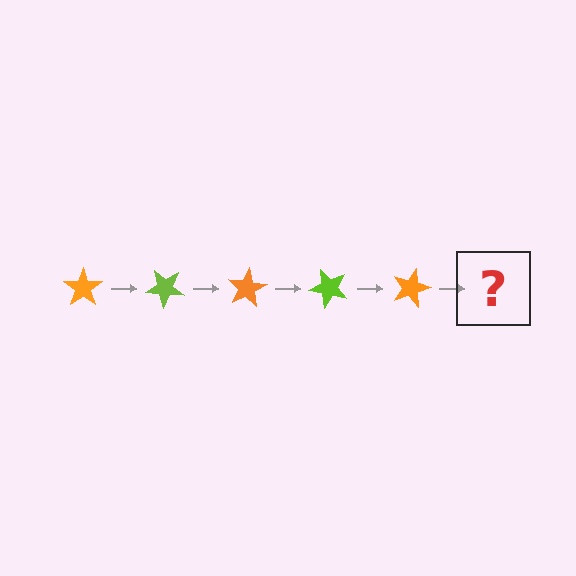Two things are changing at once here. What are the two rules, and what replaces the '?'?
The two rules are that it rotates 40 degrees each step and the color cycles through orange and lime. The '?' should be a lime star, rotated 200 degrees from the start.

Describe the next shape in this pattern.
It should be a lime star, rotated 200 degrees from the start.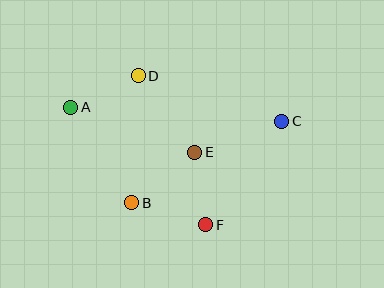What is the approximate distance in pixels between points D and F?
The distance between D and F is approximately 163 pixels.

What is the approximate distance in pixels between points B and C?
The distance between B and C is approximately 171 pixels.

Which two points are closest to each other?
Points E and F are closest to each other.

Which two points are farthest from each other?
Points A and C are farthest from each other.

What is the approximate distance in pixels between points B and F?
The distance between B and F is approximately 77 pixels.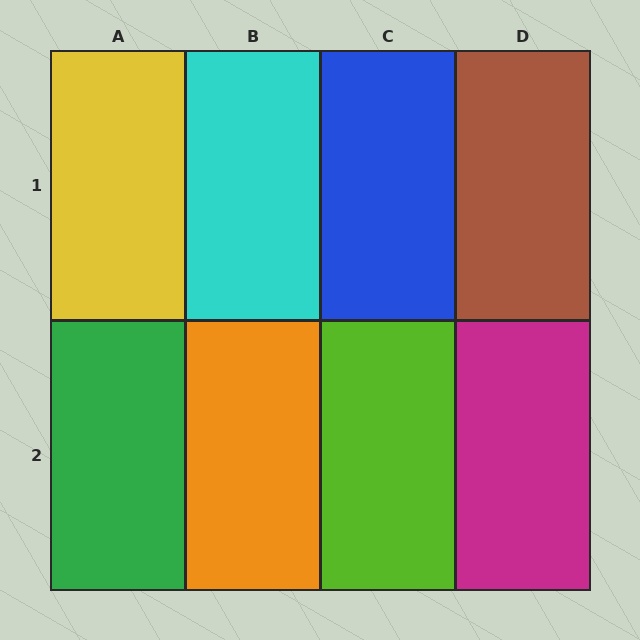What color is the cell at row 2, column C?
Lime.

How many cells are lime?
1 cell is lime.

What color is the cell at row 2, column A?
Green.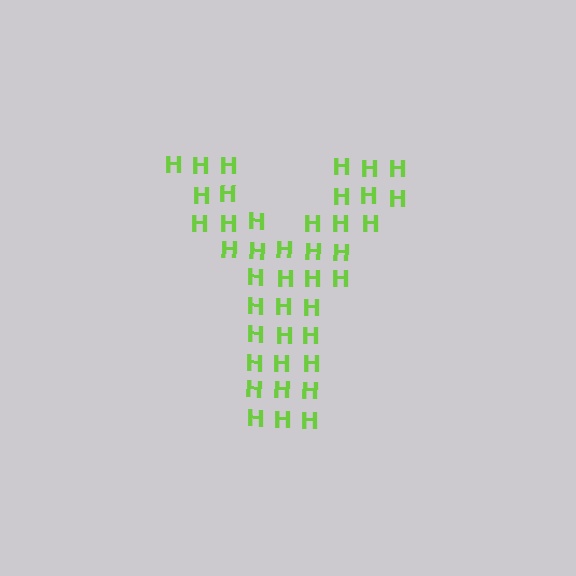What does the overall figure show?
The overall figure shows the letter Y.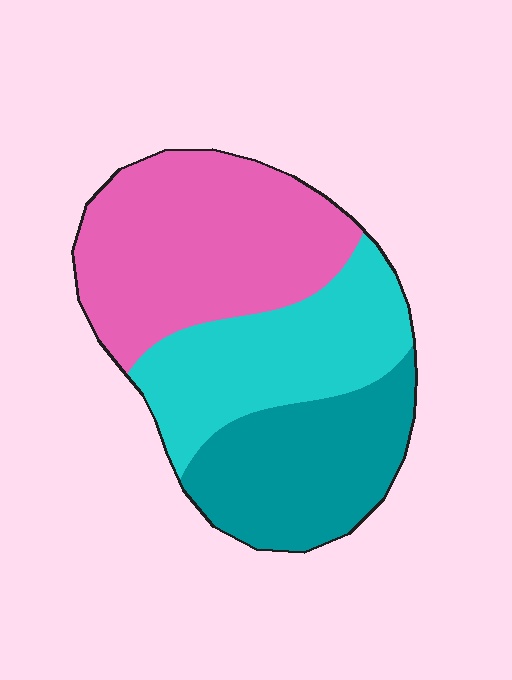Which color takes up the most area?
Pink, at roughly 40%.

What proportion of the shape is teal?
Teal takes up between a quarter and a half of the shape.